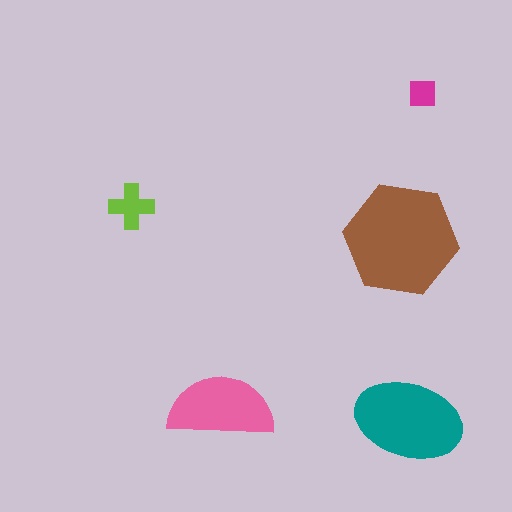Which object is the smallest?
The magenta square.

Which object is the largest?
The brown hexagon.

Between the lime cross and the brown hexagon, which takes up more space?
The brown hexagon.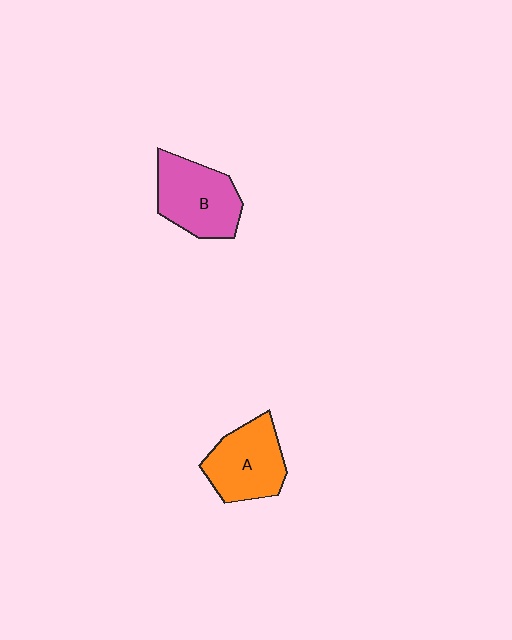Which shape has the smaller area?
Shape A (orange).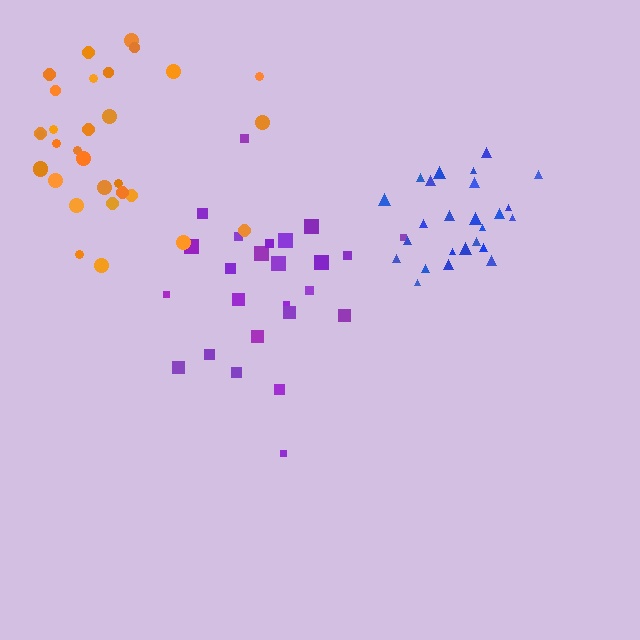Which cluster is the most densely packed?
Blue.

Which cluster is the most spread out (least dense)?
Purple.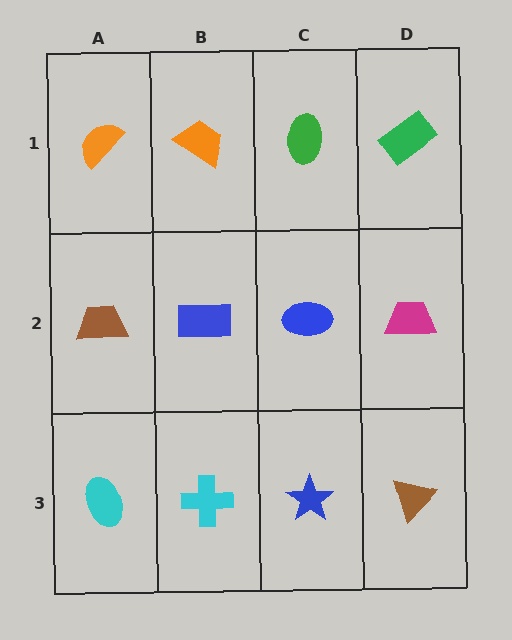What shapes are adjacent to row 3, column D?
A magenta trapezoid (row 2, column D), a blue star (row 3, column C).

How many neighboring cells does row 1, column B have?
3.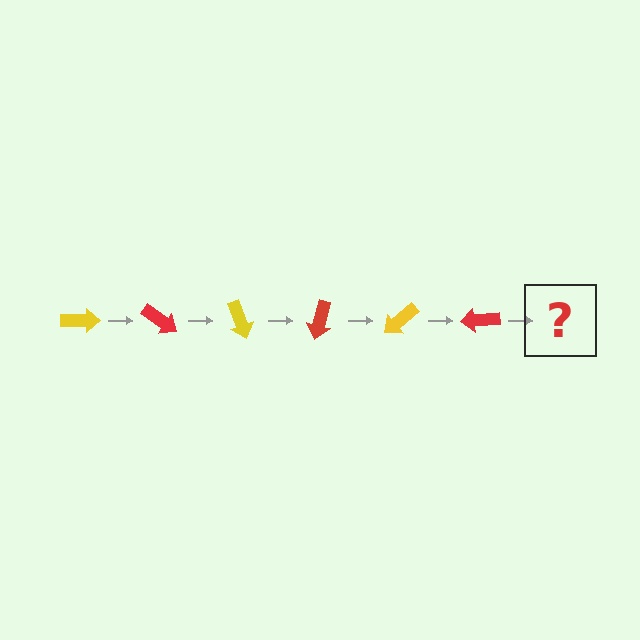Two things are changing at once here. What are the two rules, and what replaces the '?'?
The two rules are that it rotates 35 degrees each step and the color cycles through yellow and red. The '?' should be a yellow arrow, rotated 210 degrees from the start.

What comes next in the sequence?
The next element should be a yellow arrow, rotated 210 degrees from the start.